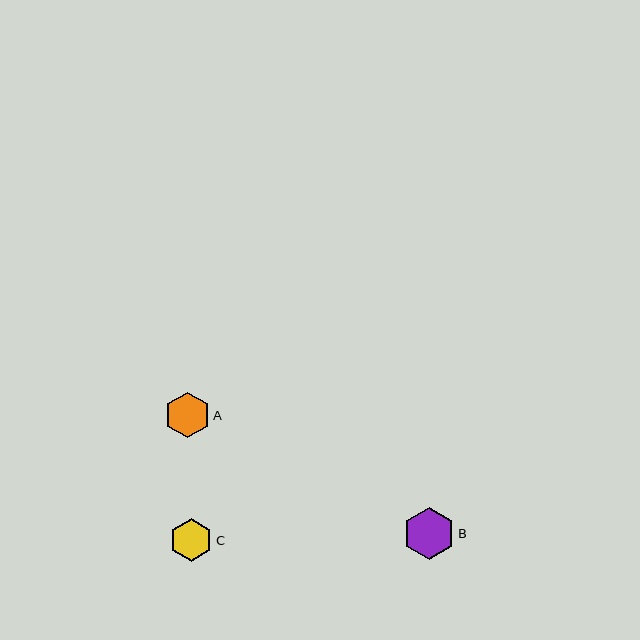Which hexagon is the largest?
Hexagon B is the largest with a size of approximately 52 pixels.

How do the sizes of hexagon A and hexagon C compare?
Hexagon A and hexagon C are approximately the same size.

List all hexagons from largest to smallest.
From largest to smallest: B, A, C.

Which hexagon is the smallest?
Hexagon C is the smallest with a size of approximately 43 pixels.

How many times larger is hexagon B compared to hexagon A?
Hexagon B is approximately 1.2 times the size of hexagon A.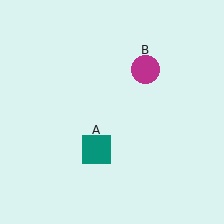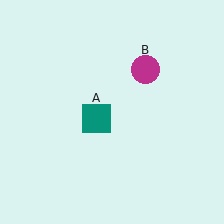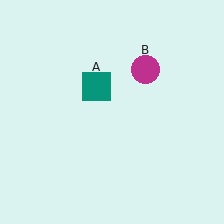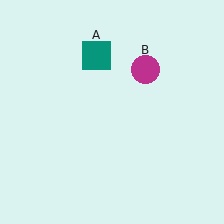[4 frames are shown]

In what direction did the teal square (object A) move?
The teal square (object A) moved up.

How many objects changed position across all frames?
1 object changed position: teal square (object A).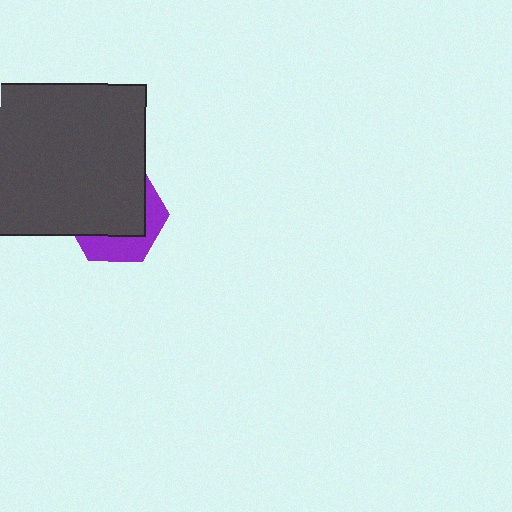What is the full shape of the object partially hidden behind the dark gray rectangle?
The partially hidden object is a purple hexagon.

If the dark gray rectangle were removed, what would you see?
You would see the complete purple hexagon.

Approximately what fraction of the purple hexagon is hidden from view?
Roughly 66% of the purple hexagon is hidden behind the dark gray rectangle.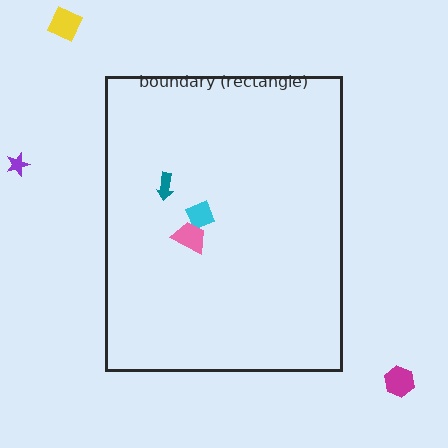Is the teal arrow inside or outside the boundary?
Inside.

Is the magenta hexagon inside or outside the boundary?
Outside.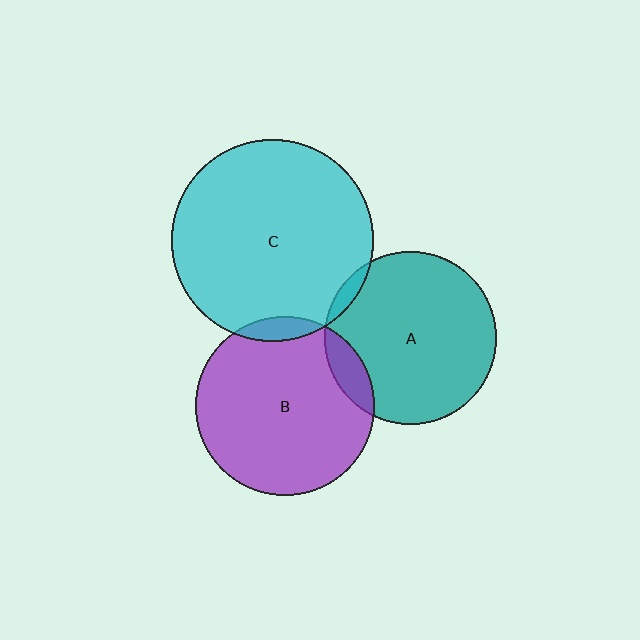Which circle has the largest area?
Circle C (cyan).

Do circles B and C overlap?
Yes.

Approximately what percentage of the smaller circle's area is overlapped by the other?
Approximately 5%.